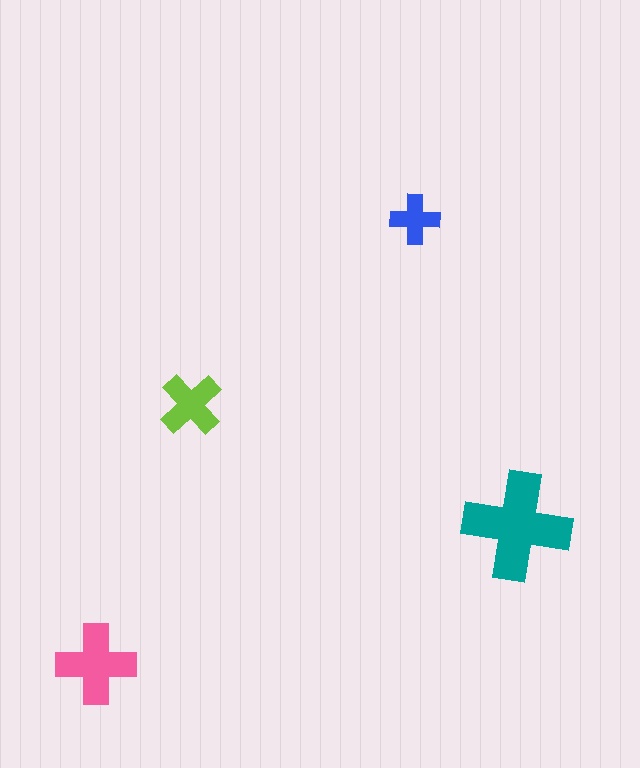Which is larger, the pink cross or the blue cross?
The pink one.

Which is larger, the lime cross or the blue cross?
The lime one.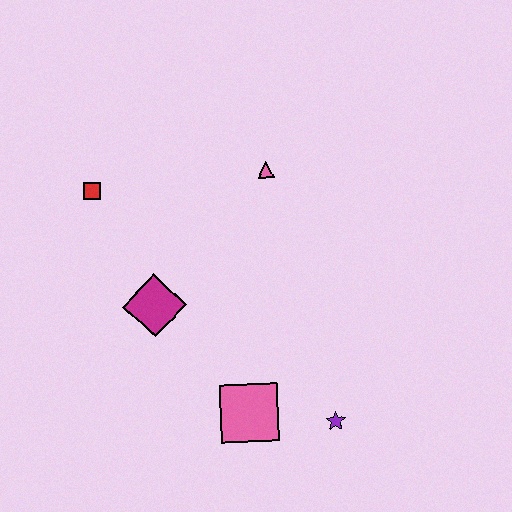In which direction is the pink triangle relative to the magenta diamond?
The pink triangle is above the magenta diamond.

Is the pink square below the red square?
Yes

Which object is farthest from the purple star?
The red square is farthest from the purple star.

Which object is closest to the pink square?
The purple star is closest to the pink square.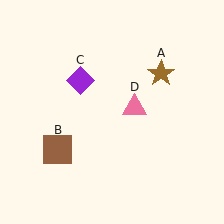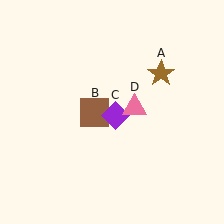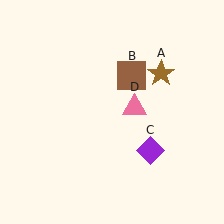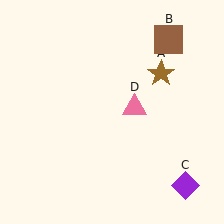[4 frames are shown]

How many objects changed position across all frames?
2 objects changed position: brown square (object B), purple diamond (object C).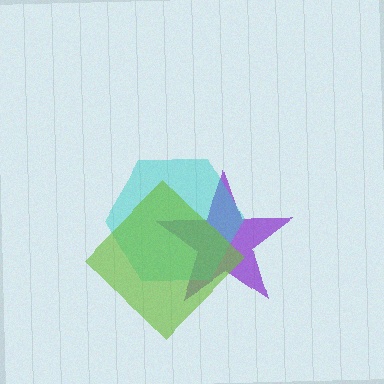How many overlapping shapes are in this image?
There are 3 overlapping shapes in the image.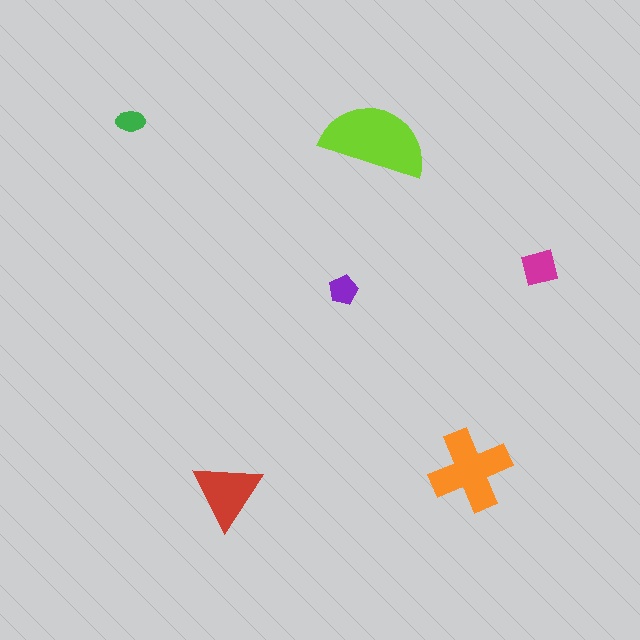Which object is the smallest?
The green ellipse.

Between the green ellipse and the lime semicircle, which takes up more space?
The lime semicircle.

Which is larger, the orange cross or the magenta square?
The orange cross.